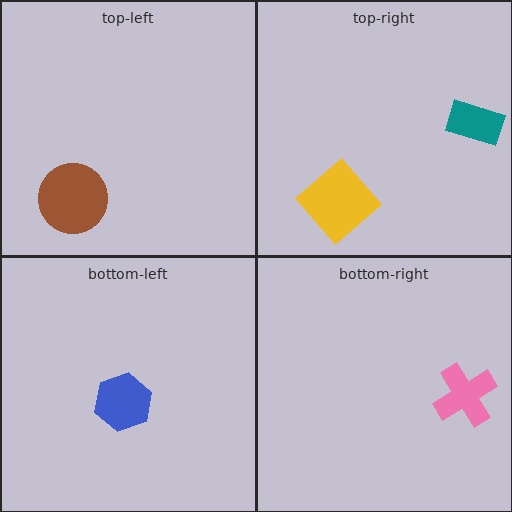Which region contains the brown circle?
The top-left region.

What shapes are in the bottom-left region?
The blue hexagon.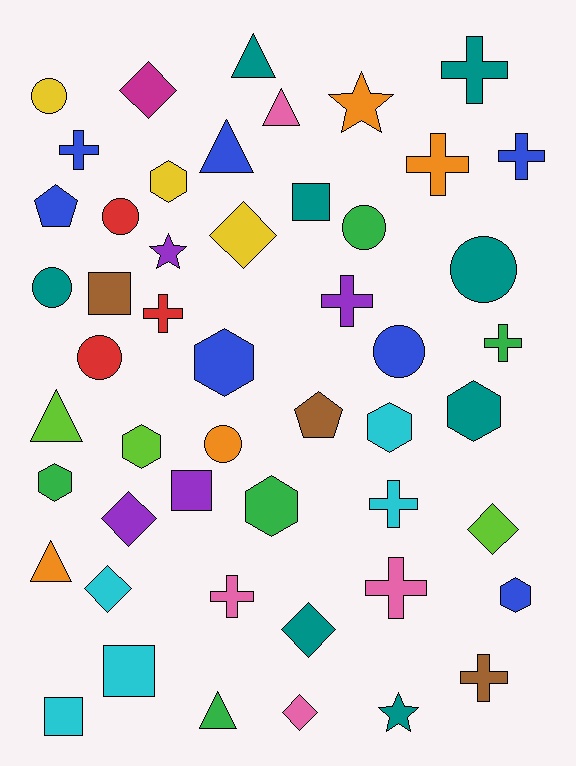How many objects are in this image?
There are 50 objects.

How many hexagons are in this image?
There are 8 hexagons.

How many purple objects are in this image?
There are 4 purple objects.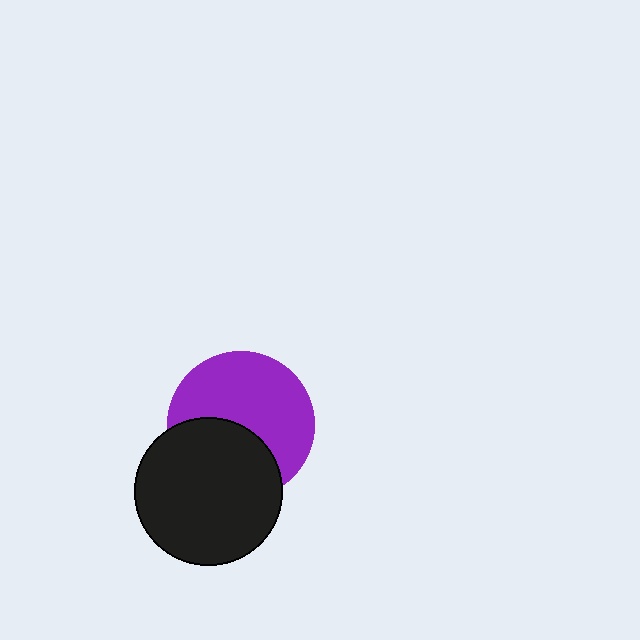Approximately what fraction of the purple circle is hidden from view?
Roughly 40% of the purple circle is hidden behind the black circle.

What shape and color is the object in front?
The object in front is a black circle.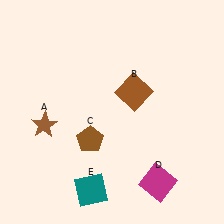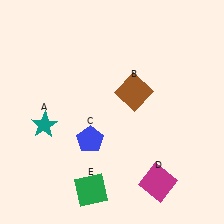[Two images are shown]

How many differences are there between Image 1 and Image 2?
There are 3 differences between the two images.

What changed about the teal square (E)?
In Image 1, E is teal. In Image 2, it changed to green.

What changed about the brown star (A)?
In Image 1, A is brown. In Image 2, it changed to teal.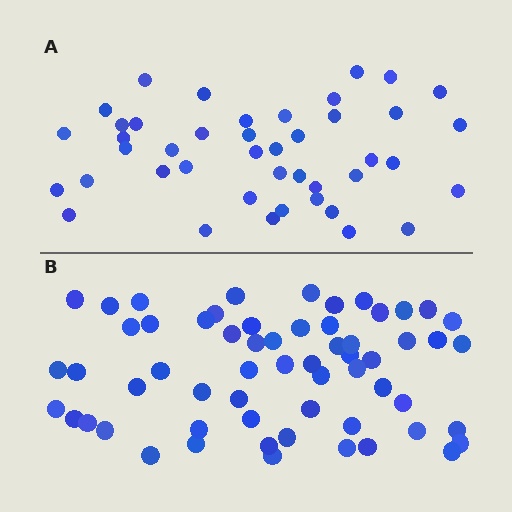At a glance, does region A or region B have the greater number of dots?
Region B (the bottom region) has more dots.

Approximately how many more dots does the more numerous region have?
Region B has approximately 15 more dots than region A.